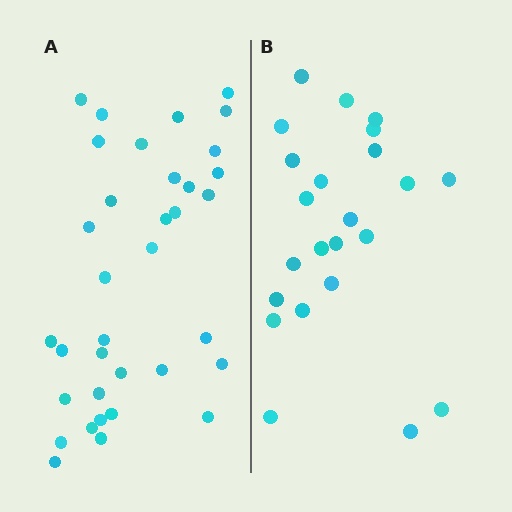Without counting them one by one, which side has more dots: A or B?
Region A (the left region) has more dots.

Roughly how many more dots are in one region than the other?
Region A has roughly 12 or so more dots than region B.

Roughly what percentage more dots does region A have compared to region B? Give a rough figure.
About 50% more.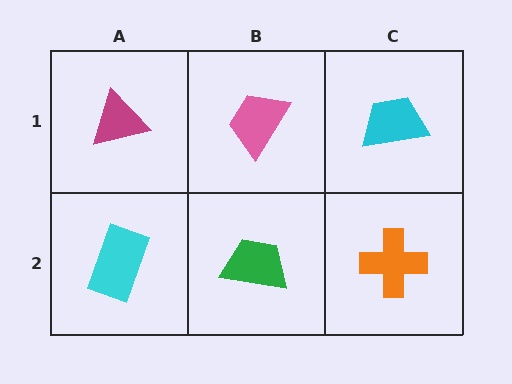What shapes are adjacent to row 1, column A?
A cyan rectangle (row 2, column A), a pink trapezoid (row 1, column B).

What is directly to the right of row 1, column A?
A pink trapezoid.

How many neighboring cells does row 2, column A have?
2.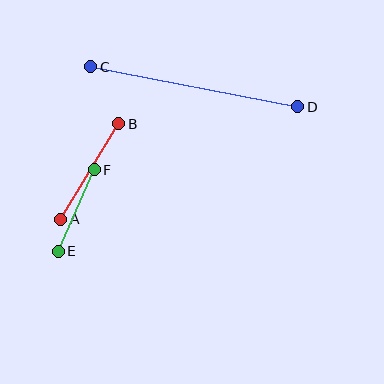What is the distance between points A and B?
The distance is approximately 111 pixels.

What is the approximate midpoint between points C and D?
The midpoint is at approximately (194, 87) pixels.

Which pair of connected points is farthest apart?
Points C and D are farthest apart.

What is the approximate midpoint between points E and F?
The midpoint is at approximately (76, 210) pixels.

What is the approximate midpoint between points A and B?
The midpoint is at approximately (90, 171) pixels.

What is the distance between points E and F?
The distance is approximately 89 pixels.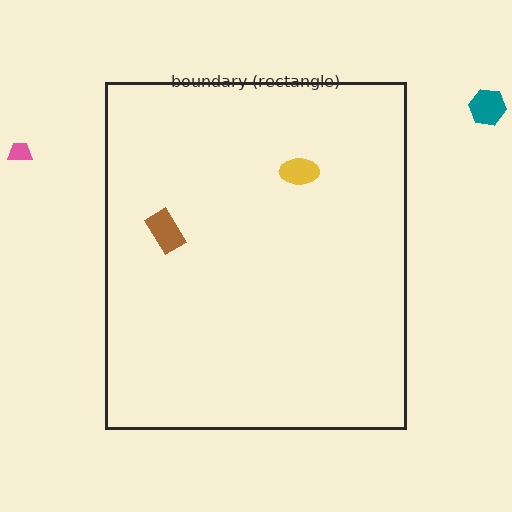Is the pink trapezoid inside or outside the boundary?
Outside.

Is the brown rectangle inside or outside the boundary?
Inside.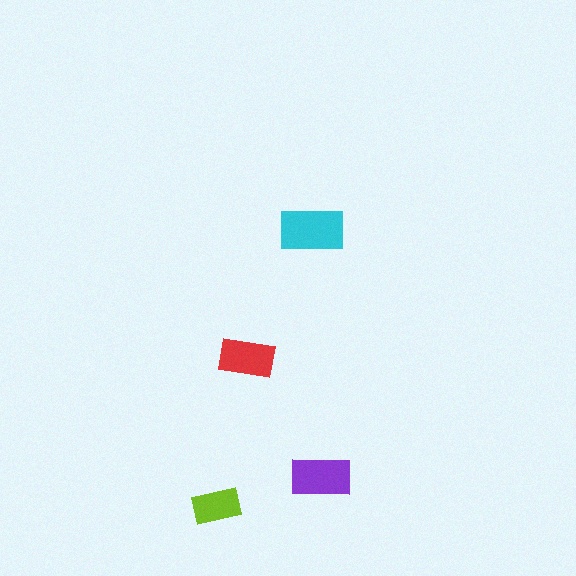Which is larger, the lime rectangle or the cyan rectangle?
The cyan one.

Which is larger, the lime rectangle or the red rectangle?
The red one.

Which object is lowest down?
The lime rectangle is bottommost.